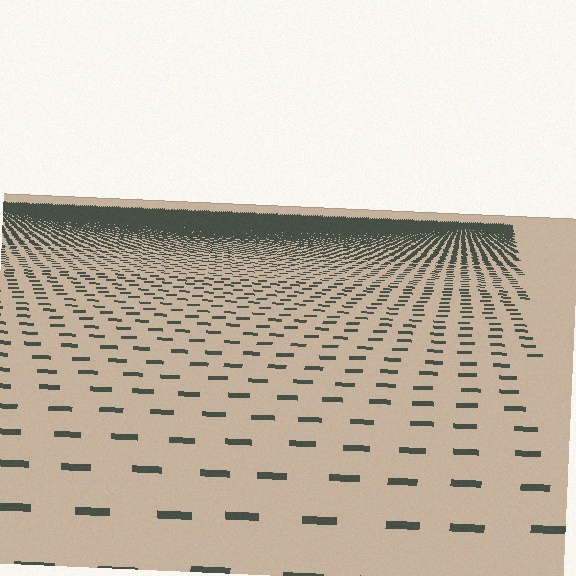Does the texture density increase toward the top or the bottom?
Density increases toward the top.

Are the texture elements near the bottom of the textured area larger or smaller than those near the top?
Larger. Near the bottom, elements are closer to the viewer and appear at a bigger on-screen size.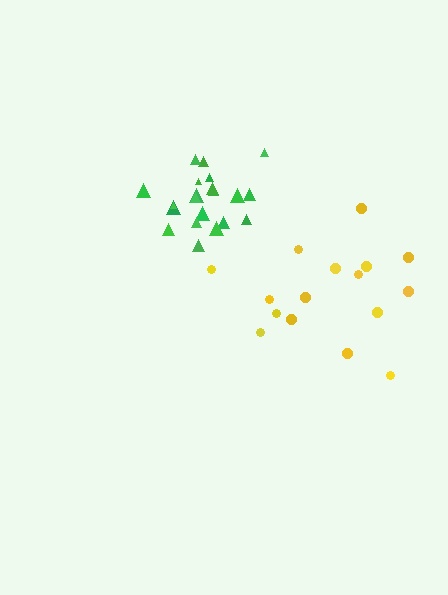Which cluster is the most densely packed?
Green.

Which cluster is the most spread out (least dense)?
Yellow.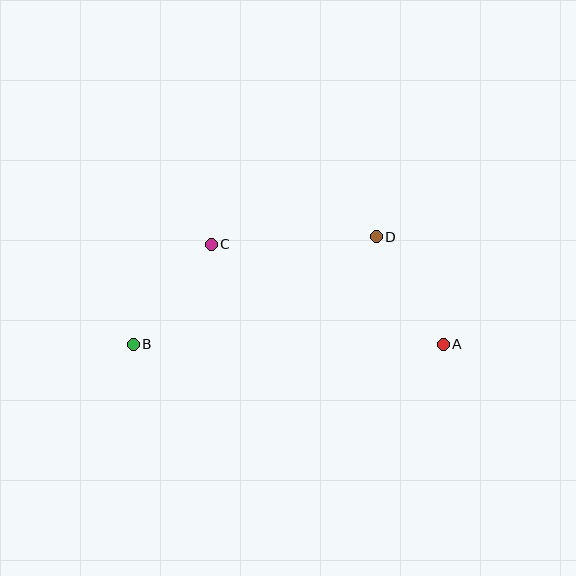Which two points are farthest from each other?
Points A and B are farthest from each other.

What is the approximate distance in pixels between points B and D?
The distance between B and D is approximately 266 pixels.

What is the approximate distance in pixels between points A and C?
The distance between A and C is approximately 253 pixels.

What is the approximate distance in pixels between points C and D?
The distance between C and D is approximately 165 pixels.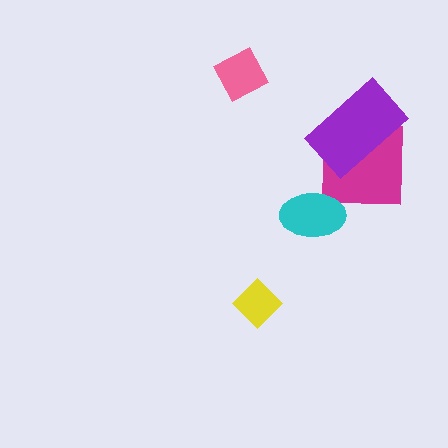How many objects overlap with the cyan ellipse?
0 objects overlap with the cyan ellipse.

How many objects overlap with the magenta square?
1 object overlaps with the magenta square.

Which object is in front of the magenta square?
The purple rectangle is in front of the magenta square.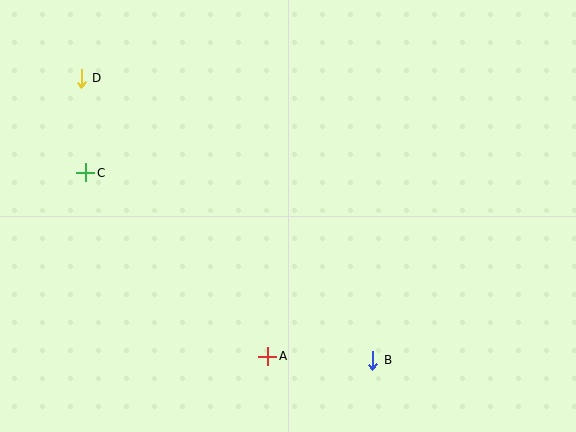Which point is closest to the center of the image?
Point A at (268, 356) is closest to the center.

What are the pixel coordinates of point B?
Point B is at (373, 360).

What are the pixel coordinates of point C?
Point C is at (86, 173).